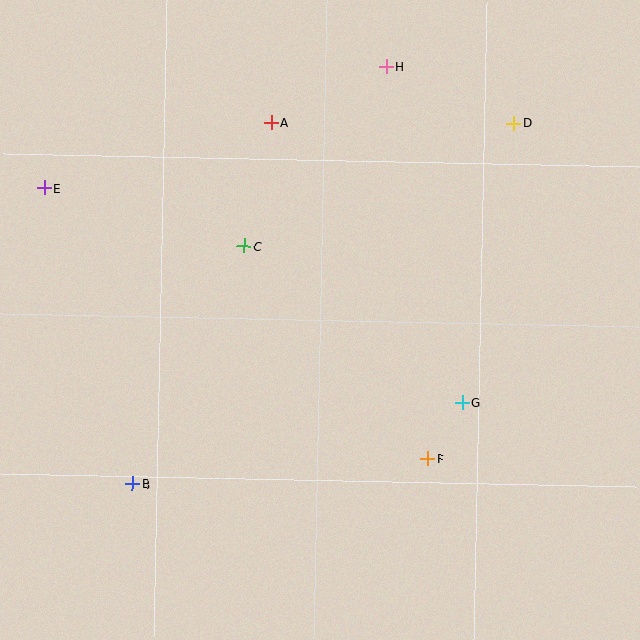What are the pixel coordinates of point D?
Point D is at (514, 123).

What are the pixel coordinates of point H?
Point H is at (387, 67).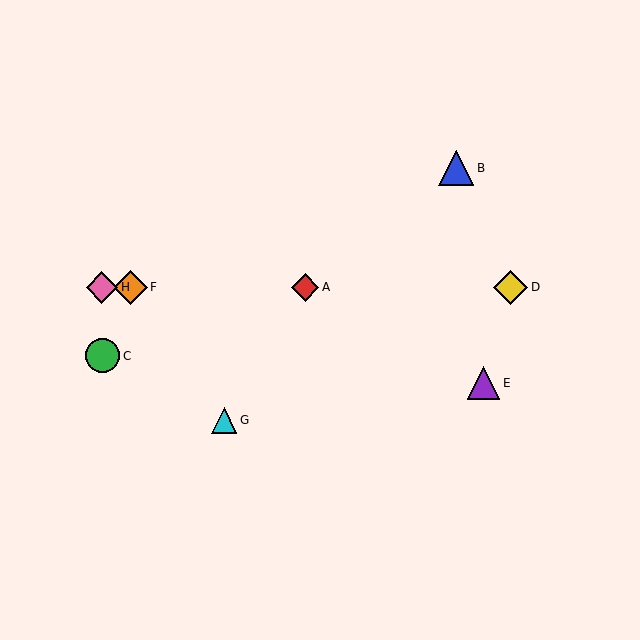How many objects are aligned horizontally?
4 objects (A, D, F, H) are aligned horizontally.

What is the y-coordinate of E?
Object E is at y≈383.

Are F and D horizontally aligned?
Yes, both are at y≈287.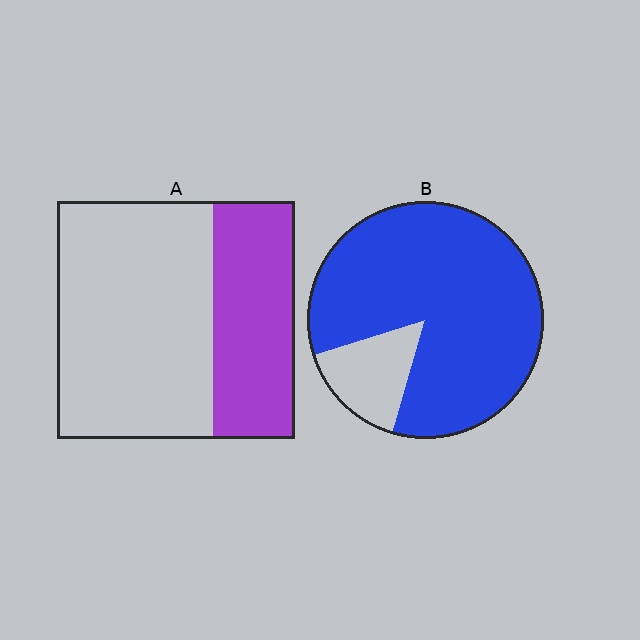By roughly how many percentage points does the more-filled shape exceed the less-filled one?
By roughly 50 percentage points (B over A).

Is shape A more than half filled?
No.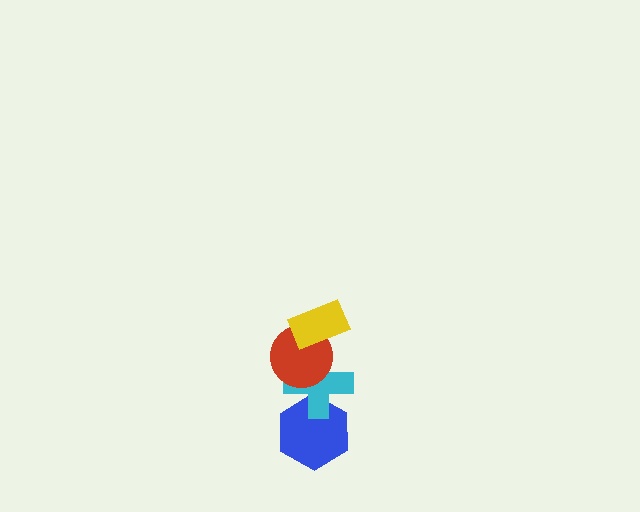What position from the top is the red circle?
The red circle is 2nd from the top.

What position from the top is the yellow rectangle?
The yellow rectangle is 1st from the top.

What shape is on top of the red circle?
The yellow rectangle is on top of the red circle.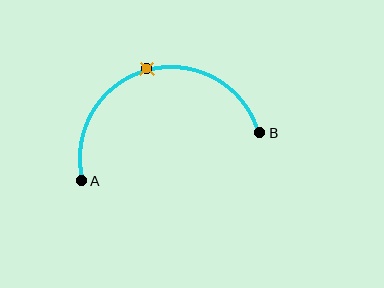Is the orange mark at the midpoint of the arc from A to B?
Yes. The orange mark lies on the arc at equal arc-length from both A and B — it is the arc midpoint.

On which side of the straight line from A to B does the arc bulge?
The arc bulges above the straight line connecting A and B.